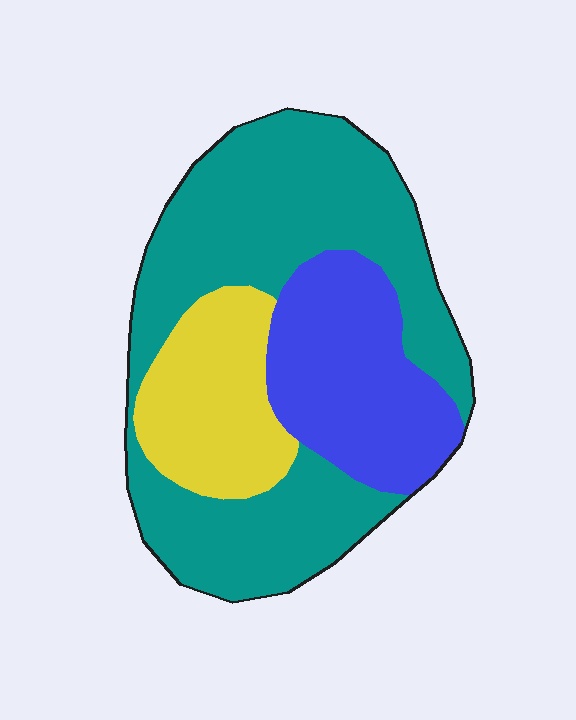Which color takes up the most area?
Teal, at roughly 55%.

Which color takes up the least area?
Yellow, at roughly 20%.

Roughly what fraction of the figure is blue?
Blue takes up less than a quarter of the figure.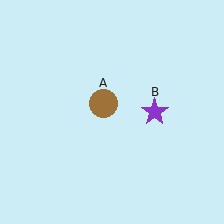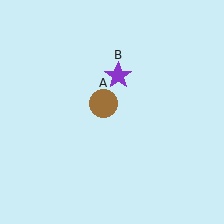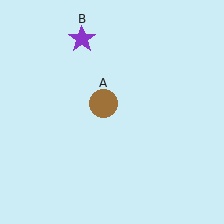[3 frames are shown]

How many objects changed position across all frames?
1 object changed position: purple star (object B).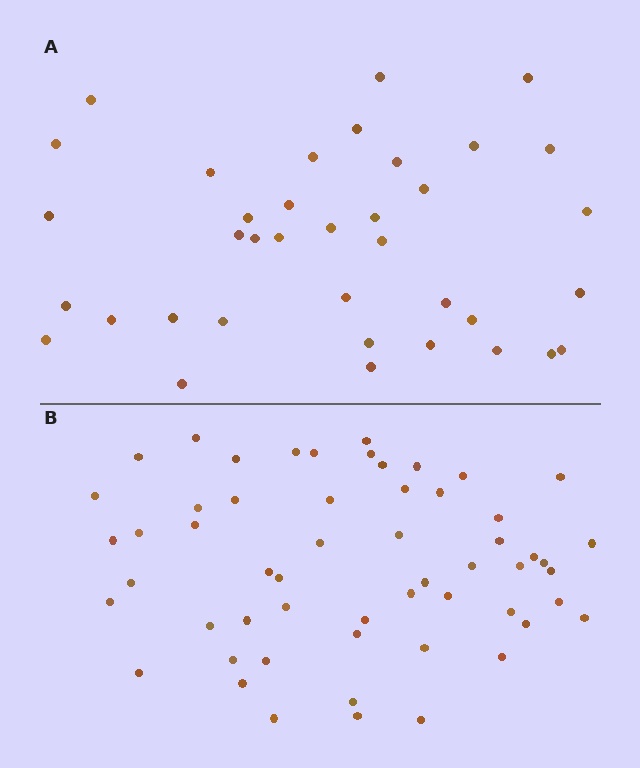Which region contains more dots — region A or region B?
Region B (the bottom region) has more dots.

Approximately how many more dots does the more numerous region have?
Region B has approximately 20 more dots than region A.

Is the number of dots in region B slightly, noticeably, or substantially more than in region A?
Region B has substantially more. The ratio is roughly 1.5 to 1.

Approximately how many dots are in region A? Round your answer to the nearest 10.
About 40 dots. (The exact count is 37, which rounds to 40.)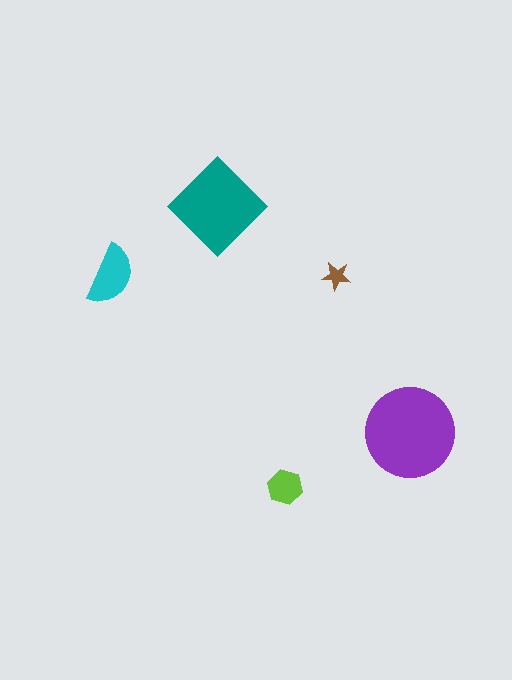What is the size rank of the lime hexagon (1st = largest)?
4th.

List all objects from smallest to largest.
The brown star, the lime hexagon, the cyan semicircle, the teal diamond, the purple circle.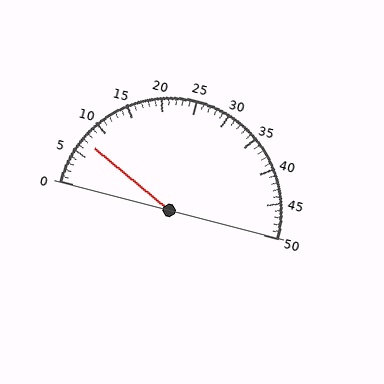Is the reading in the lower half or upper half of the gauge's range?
The reading is in the lower half of the range (0 to 50).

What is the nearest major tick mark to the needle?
The nearest major tick mark is 5.